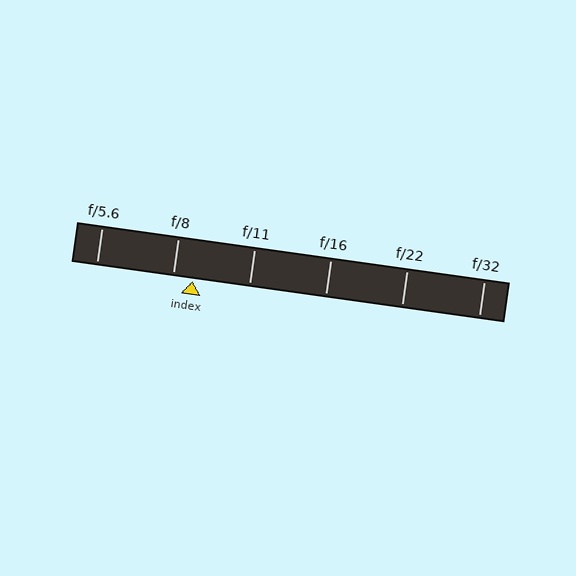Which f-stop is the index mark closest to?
The index mark is closest to f/8.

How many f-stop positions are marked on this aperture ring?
There are 6 f-stop positions marked.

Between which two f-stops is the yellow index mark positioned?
The index mark is between f/8 and f/11.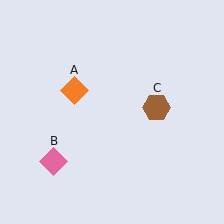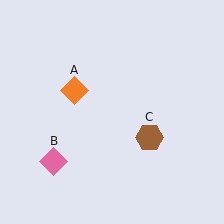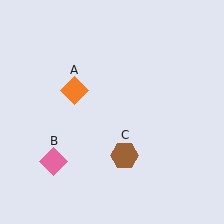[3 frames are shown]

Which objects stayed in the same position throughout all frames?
Orange diamond (object A) and pink diamond (object B) remained stationary.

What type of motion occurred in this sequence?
The brown hexagon (object C) rotated clockwise around the center of the scene.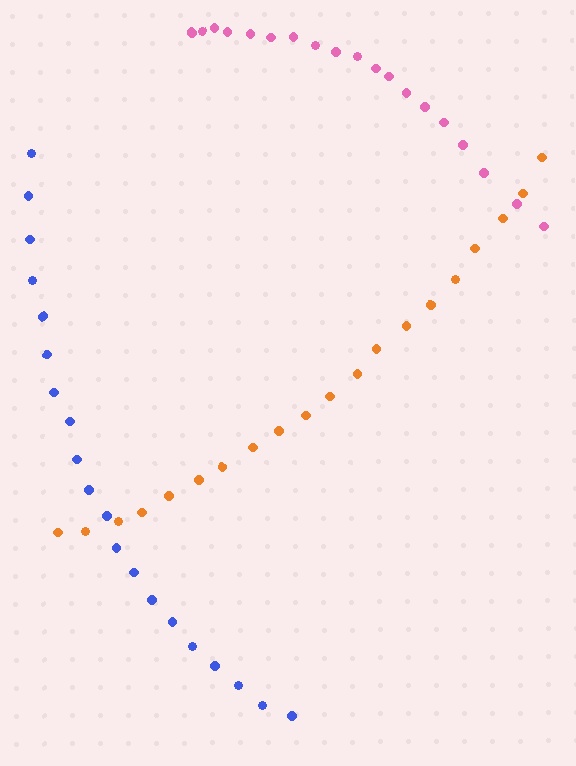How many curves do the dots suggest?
There are 3 distinct paths.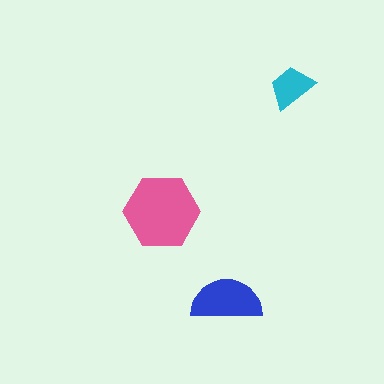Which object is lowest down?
The blue semicircle is bottommost.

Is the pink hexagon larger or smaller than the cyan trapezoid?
Larger.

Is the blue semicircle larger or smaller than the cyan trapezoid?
Larger.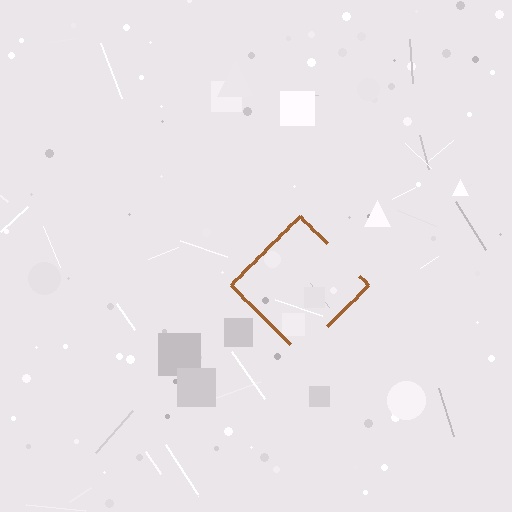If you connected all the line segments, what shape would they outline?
They would outline a diamond.